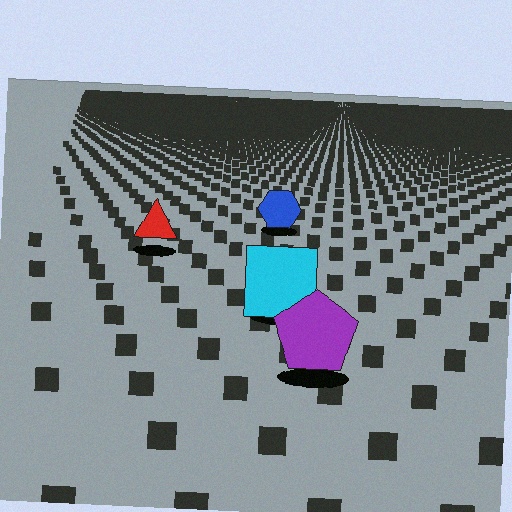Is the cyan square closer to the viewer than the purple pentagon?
No. The purple pentagon is closer — you can tell from the texture gradient: the ground texture is coarser near it.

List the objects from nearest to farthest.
From nearest to farthest: the purple pentagon, the cyan square, the red triangle, the blue hexagon.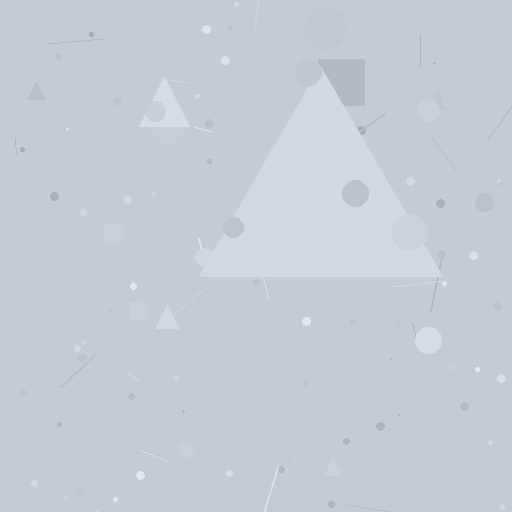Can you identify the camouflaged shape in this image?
The camouflaged shape is a triangle.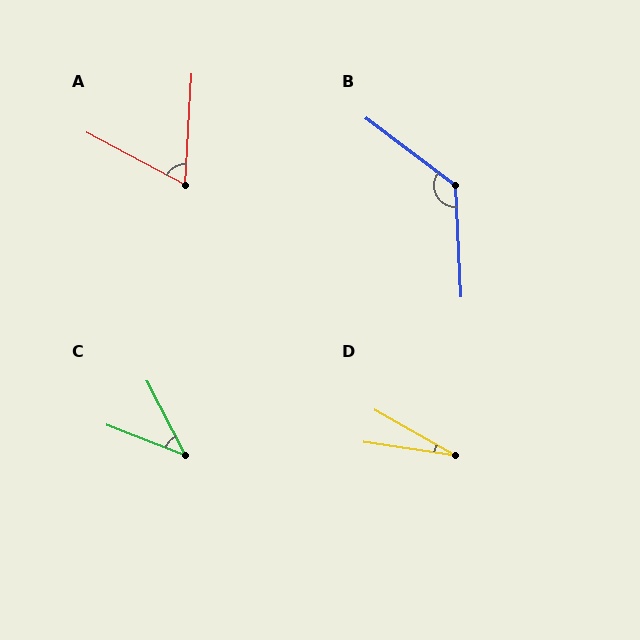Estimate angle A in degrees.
Approximately 65 degrees.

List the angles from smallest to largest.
D (21°), C (42°), A (65°), B (130°).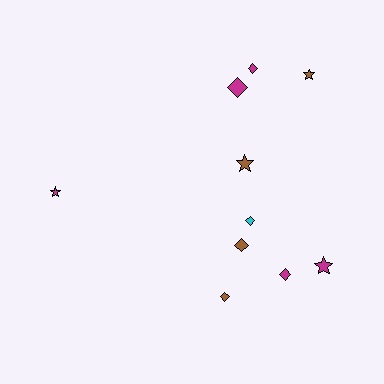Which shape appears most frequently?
Diamond, with 6 objects.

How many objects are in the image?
There are 10 objects.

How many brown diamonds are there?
There are 2 brown diamonds.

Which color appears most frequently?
Magenta, with 5 objects.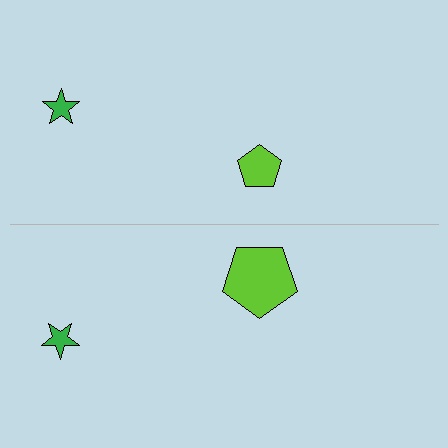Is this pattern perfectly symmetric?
No, the pattern is not perfectly symmetric. The lime pentagon on the bottom side has a different size than its mirror counterpart.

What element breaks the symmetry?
The lime pentagon on the bottom side has a different size than its mirror counterpart.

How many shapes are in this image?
There are 4 shapes in this image.